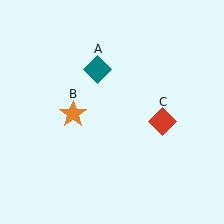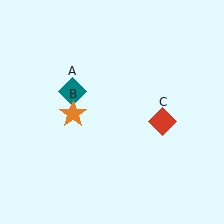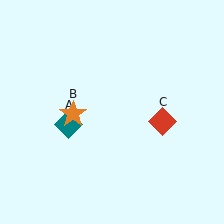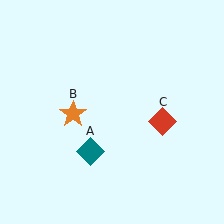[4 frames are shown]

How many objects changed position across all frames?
1 object changed position: teal diamond (object A).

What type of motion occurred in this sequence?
The teal diamond (object A) rotated counterclockwise around the center of the scene.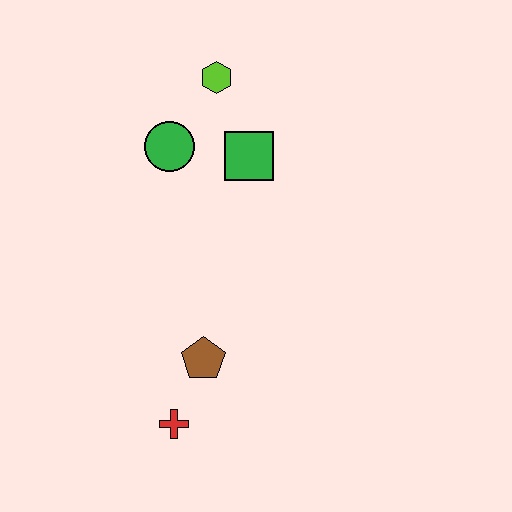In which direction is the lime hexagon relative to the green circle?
The lime hexagon is above the green circle.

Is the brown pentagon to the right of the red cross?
Yes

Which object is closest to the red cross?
The brown pentagon is closest to the red cross.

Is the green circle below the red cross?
No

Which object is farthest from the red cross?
The lime hexagon is farthest from the red cross.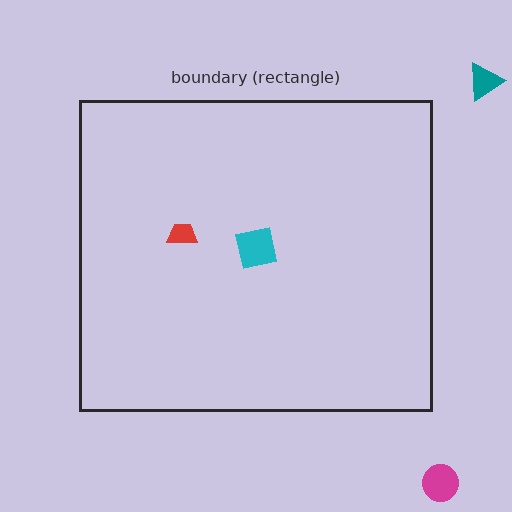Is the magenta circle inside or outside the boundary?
Outside.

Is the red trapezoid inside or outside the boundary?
Inside.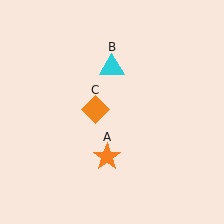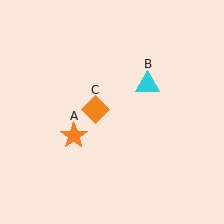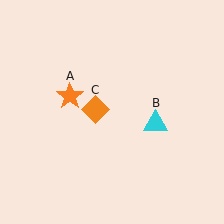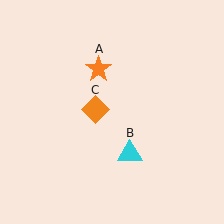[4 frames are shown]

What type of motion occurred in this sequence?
The orange star (object A), cyan triangle (object B) rotated clockwise around the center of the scene.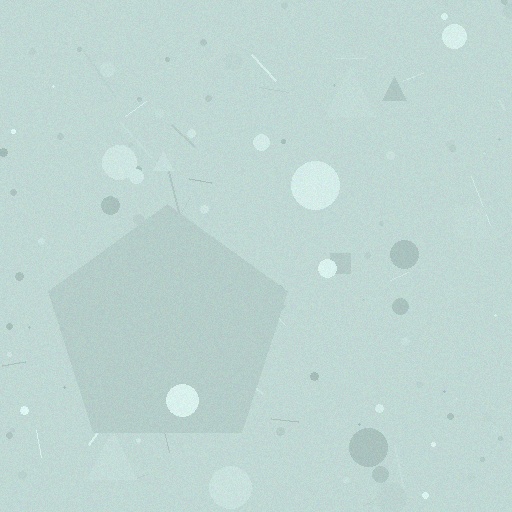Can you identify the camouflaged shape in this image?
The camouflaged shape is a pentagon.